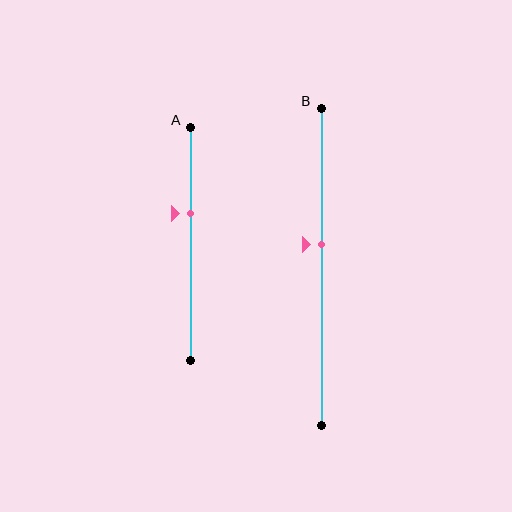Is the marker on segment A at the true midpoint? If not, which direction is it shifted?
No, the marker on segment A is shifted upward by about 13% of the segment length.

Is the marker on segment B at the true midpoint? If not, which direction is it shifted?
No, the marker on segment B is shifted upward by about 7% of the segment length.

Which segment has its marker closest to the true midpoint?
Segment B has its marker closest to the true midpoint.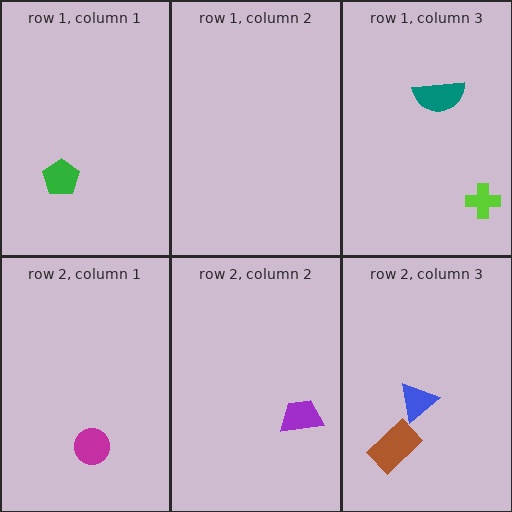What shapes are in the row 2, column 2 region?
The purple trapezoid.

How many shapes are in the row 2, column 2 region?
1.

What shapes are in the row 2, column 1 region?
The magenta circle.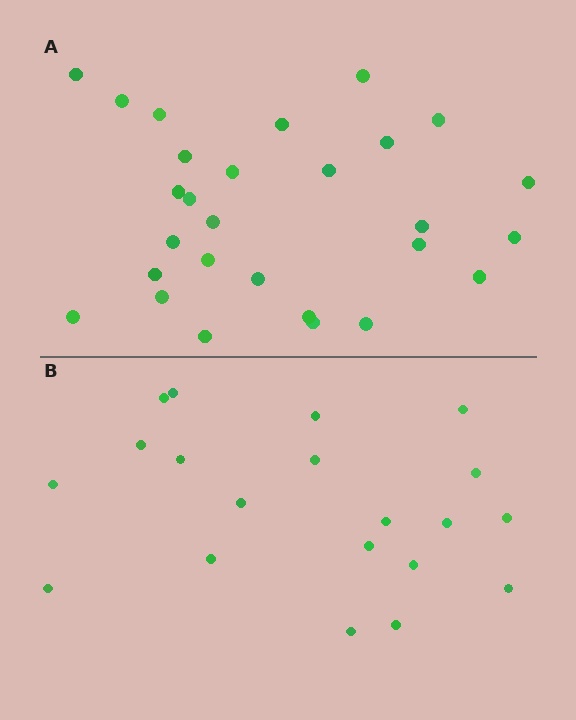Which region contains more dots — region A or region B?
Region A (the top region) has more dots.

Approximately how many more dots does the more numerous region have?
Region A has roughly 8 or so more dots than region B.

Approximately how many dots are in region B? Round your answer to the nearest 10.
About 20 dots.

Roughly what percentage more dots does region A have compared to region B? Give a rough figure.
About 40% more.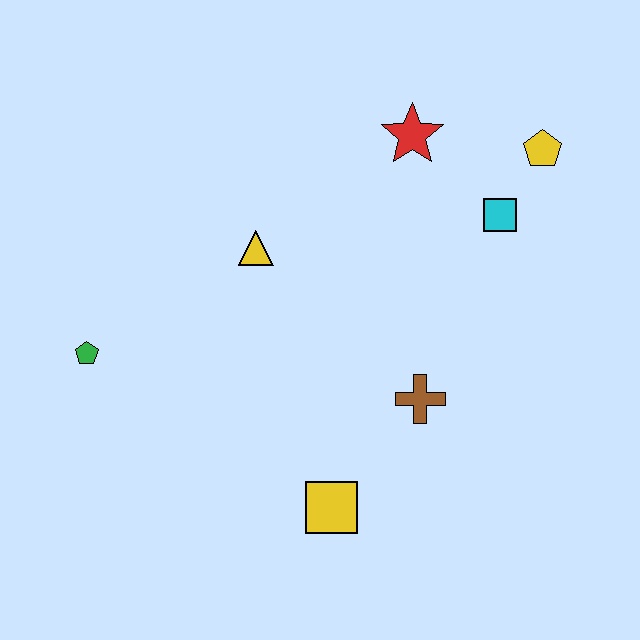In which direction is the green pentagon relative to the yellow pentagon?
The green pentagon is to the left of the yellow pentagon.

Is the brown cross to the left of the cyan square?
Yes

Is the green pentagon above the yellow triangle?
No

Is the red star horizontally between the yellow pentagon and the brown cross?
No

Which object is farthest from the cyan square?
The green pentagon is farthest from the cyan square.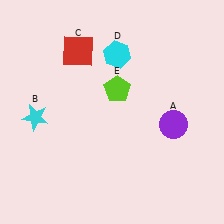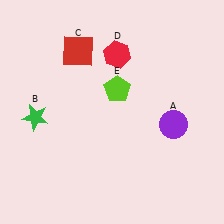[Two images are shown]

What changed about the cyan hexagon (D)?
In Image 1, D is cyan. In Image 2, it changed to red.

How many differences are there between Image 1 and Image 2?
There are 2 differences between the two images.